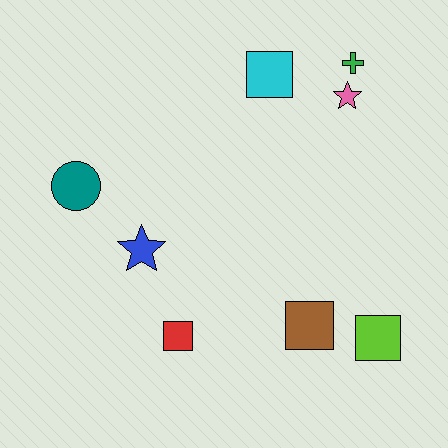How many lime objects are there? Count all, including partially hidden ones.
There is 1 lime object.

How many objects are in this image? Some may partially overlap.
There are 8 objects.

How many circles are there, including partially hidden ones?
There is 1 circle.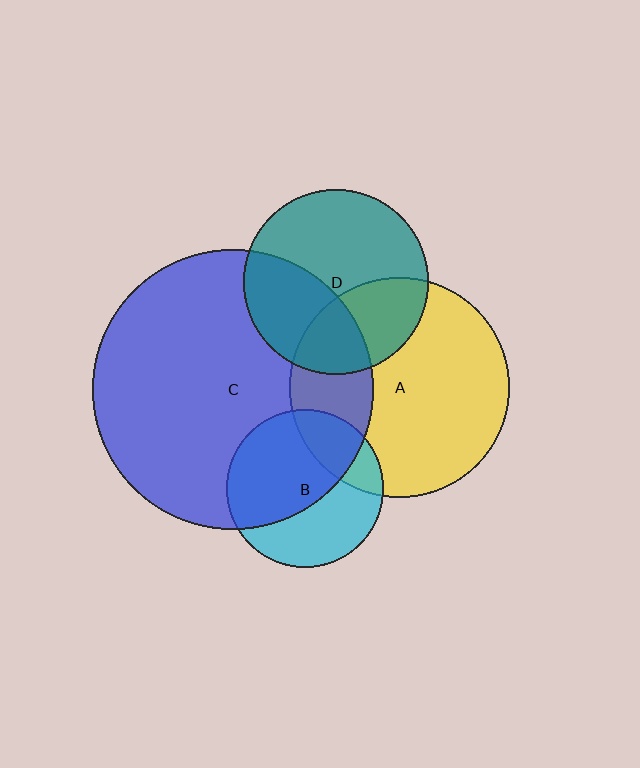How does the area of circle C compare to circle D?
Approximately 2.3 times.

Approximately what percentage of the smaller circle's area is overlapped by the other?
Approximately 35%.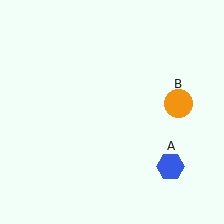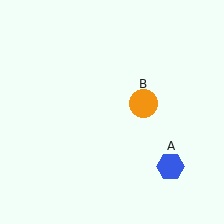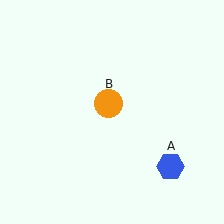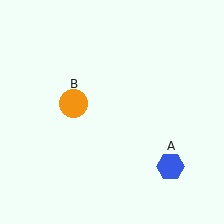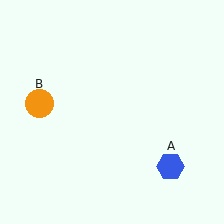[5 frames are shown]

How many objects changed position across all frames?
1 object changed position: orange circle (object B).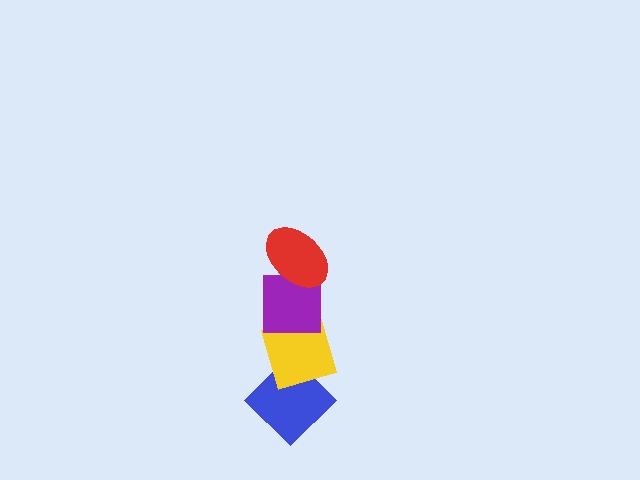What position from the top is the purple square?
The purple square is 2nd from the top.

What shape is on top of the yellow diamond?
The purple square is on top of the yellow diamond.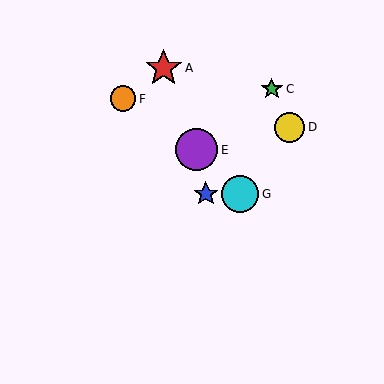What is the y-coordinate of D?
Object D is at y≈127.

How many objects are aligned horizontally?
2 objects (B, G) are aligned horizontally.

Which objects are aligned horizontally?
Objects B, G are aligned horizontally.